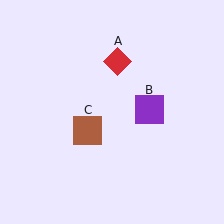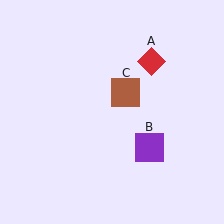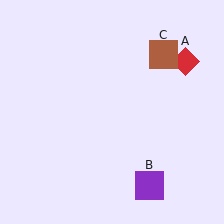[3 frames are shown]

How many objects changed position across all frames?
3 objects changed position: red diamond (object A), purple square (object B), brown square (object C).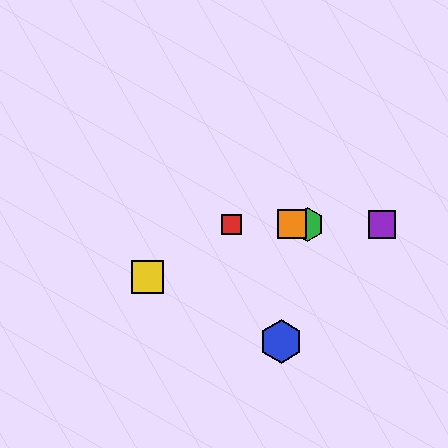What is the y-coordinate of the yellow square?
The yellow square is at y≈277.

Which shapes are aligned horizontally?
The red square, the green hexagon, the purple square, the orange square are aligned horizontally.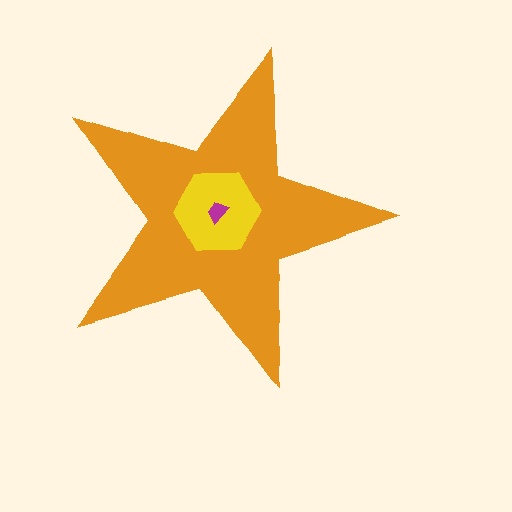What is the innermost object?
The magenta trapezoid.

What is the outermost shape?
The orange star.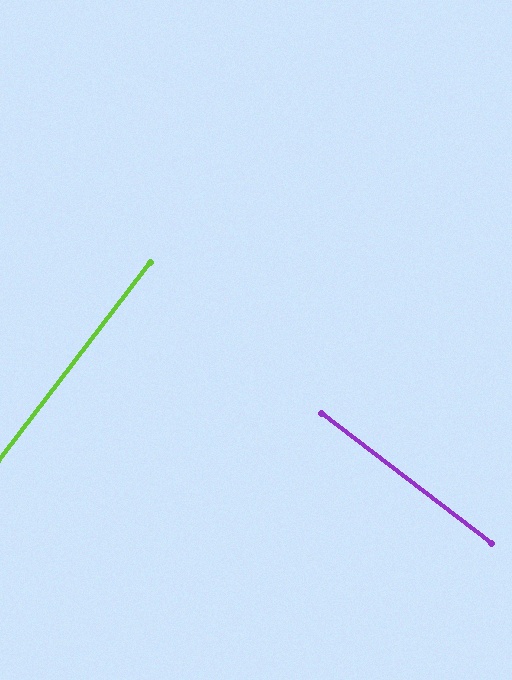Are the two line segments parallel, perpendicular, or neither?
Perpendicular — they meet at approximately 90°.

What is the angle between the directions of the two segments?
Approximately 90 degrees.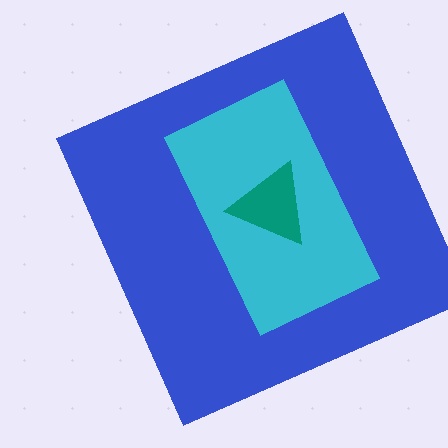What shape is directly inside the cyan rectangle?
The teal triangle.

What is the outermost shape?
The blue square.